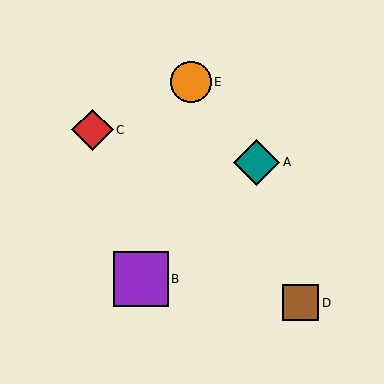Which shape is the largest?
The purple square (labeled B) is the largest.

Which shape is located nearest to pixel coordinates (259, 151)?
The teal diamond (labeled A) at (257, 163) is nearest to that location.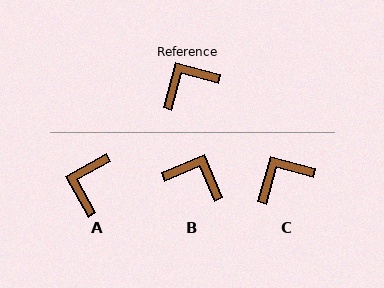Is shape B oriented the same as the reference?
No, it is off by about 52 degrees.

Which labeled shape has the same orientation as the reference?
C.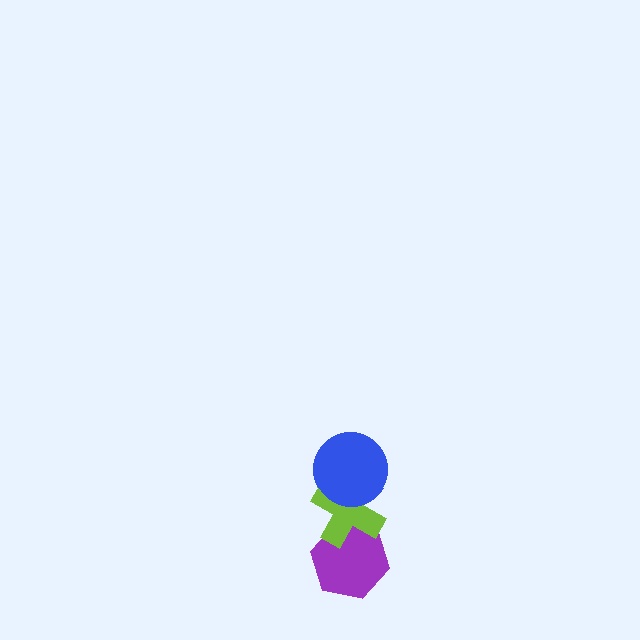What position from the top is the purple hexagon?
The purple hexagon is 3rd from the top.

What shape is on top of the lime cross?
The blue circle is on top of the lime cross.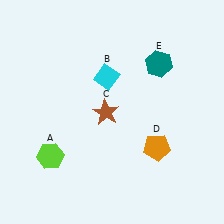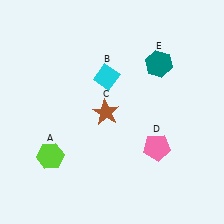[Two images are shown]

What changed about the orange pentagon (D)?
In Image 1, D is orange. In Image 2, it changed to pink.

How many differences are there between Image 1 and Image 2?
There is 1 difference between the two images.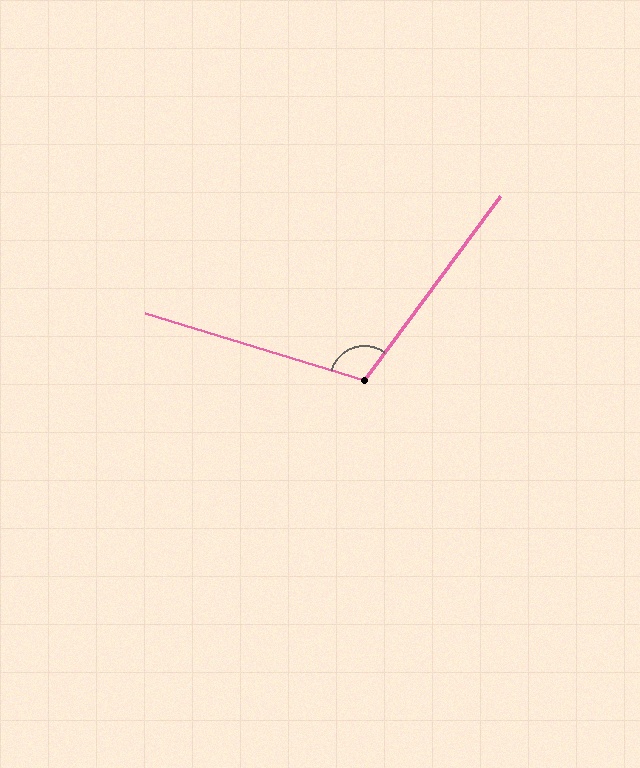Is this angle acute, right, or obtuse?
It is obtuse.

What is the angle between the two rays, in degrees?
Approximately 109 degrees.